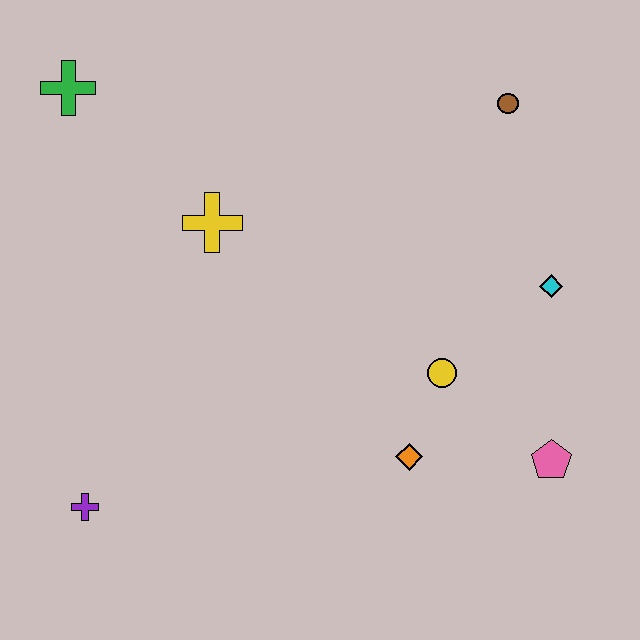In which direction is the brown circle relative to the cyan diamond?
The brown circle is above the cyan diamond.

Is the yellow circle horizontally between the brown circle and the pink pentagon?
No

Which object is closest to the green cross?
The yellow cross is closest to the green cross.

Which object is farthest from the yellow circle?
The green cross is farthest from the yellow circle.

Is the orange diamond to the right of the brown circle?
No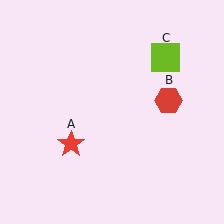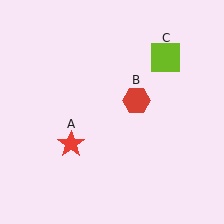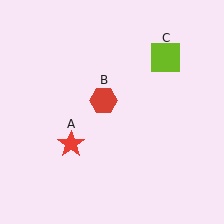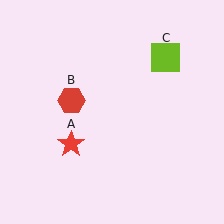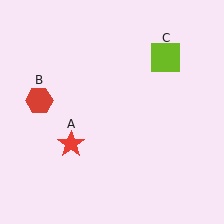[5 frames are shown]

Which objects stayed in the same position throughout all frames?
Red star (object A) and lime square (object C) remained stationary.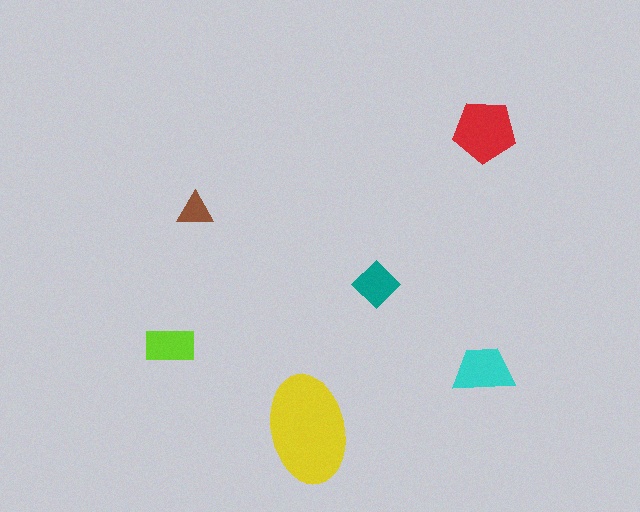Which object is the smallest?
The brown triangle.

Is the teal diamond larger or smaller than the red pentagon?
Smaller.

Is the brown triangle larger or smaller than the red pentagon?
Smaller.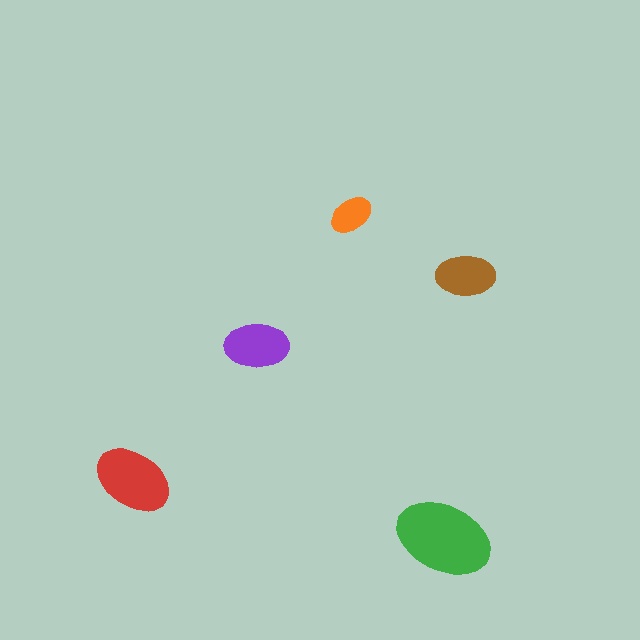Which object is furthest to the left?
The red ellipse is leftmost.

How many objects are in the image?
There are 5 objects in the image.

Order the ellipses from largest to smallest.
the green one, the red one, the purple one, the brown one, the orange one.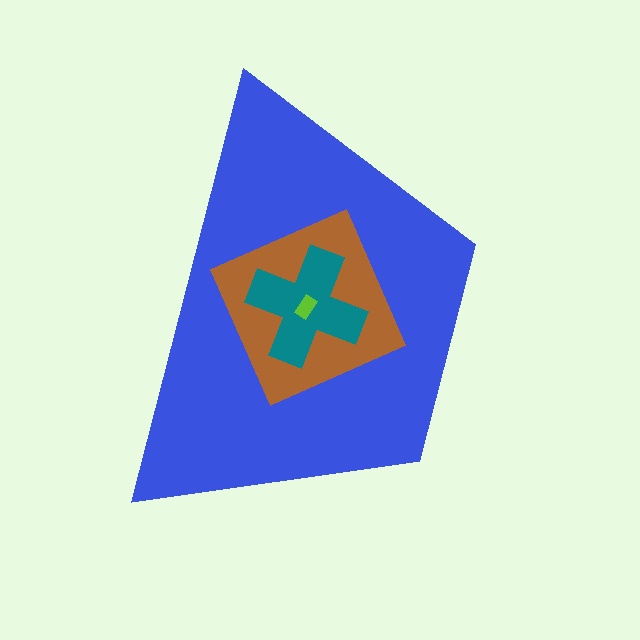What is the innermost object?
The lime rectangle.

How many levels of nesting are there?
4.